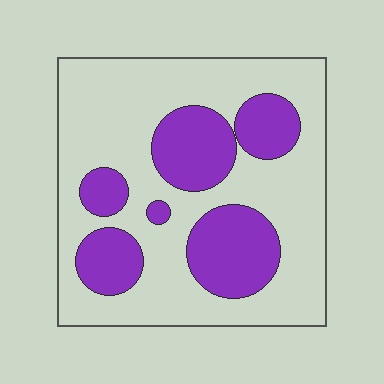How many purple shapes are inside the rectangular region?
6.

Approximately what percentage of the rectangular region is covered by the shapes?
Approximately 30%.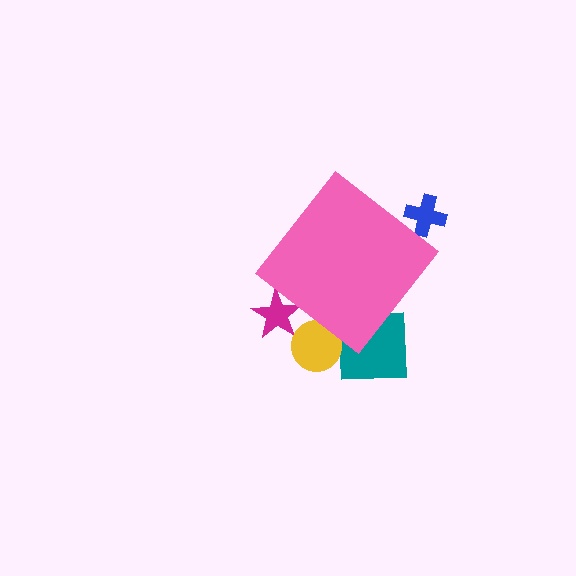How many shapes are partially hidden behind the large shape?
4 shapes are partially hidden.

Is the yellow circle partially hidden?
Yes, the yellow circle is partially hidden behind the pink diamond.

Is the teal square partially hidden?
Yes, the teal square is partially hidden behind the pink diamond.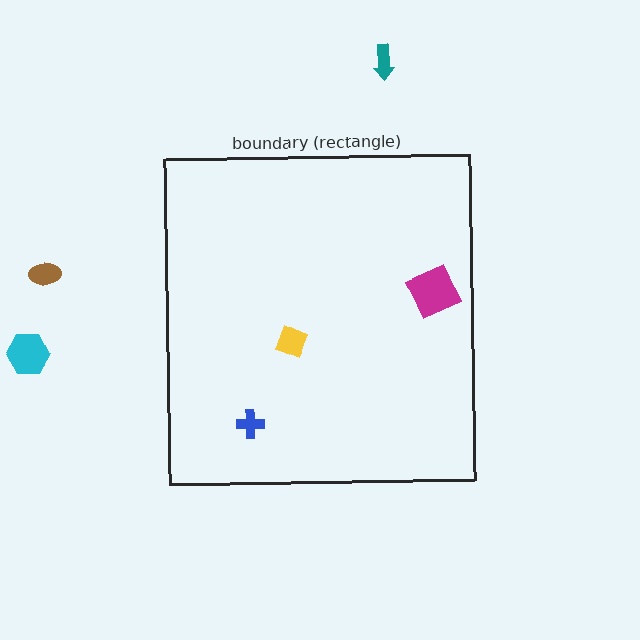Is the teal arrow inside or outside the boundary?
Outside.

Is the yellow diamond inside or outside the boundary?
Inside.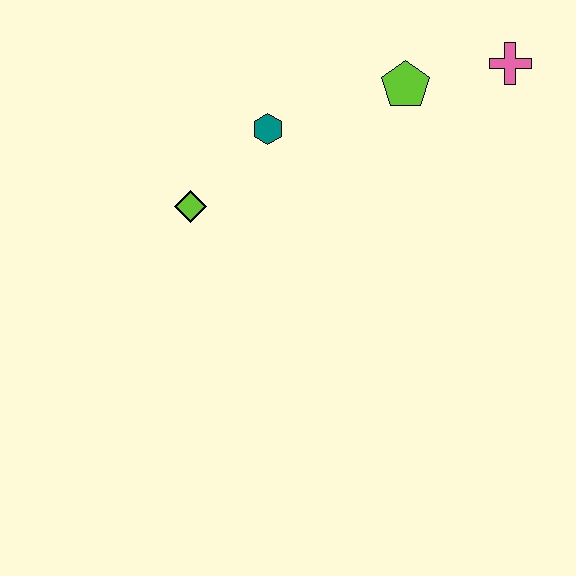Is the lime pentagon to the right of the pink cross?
No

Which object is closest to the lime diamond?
The teal hexagon is closest to the lime diamond.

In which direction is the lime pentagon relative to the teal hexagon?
The lime pentagon is to the right of the teal hexagon.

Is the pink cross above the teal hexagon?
Yes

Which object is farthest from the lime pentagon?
The lime diamond is farthest from the lime pentagon.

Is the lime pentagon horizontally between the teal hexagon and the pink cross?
Yes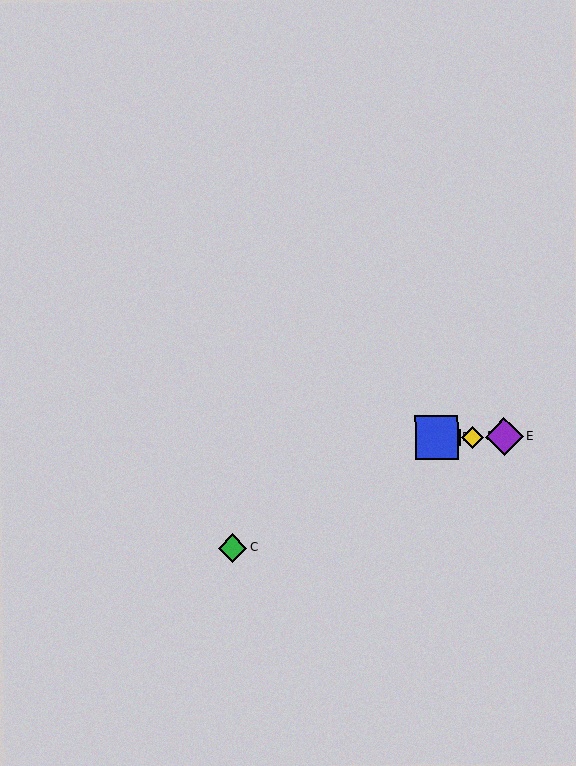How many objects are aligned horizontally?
4 objects (A, B, D, E) are aligned horizontally.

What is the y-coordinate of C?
Object C is at y≈548.